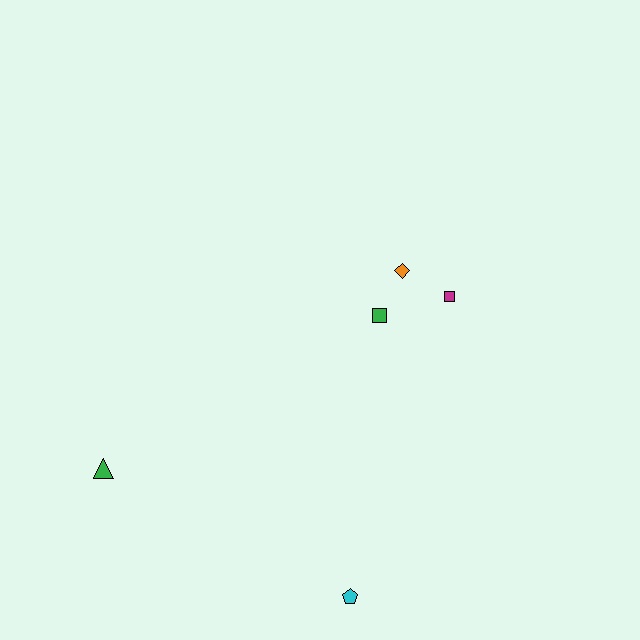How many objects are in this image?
There are 5 objects.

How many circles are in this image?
There are no circles.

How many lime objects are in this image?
There are no lime objects.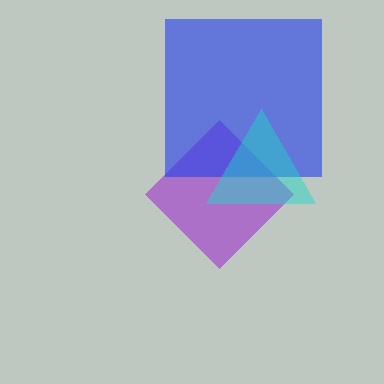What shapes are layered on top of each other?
The layered shapes are: a purple diamond, a blue square, a cyan triangle.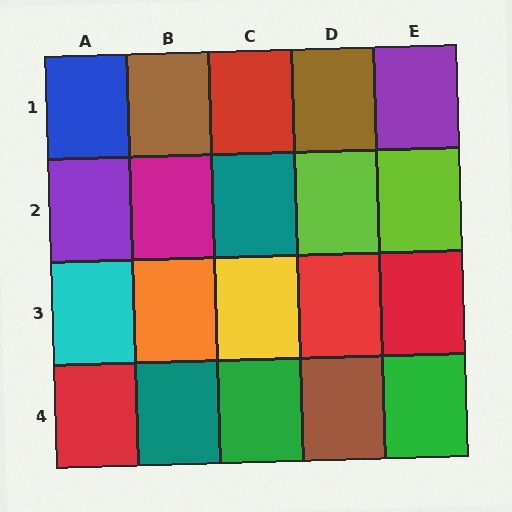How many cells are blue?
1 cell is blue.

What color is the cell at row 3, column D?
Red.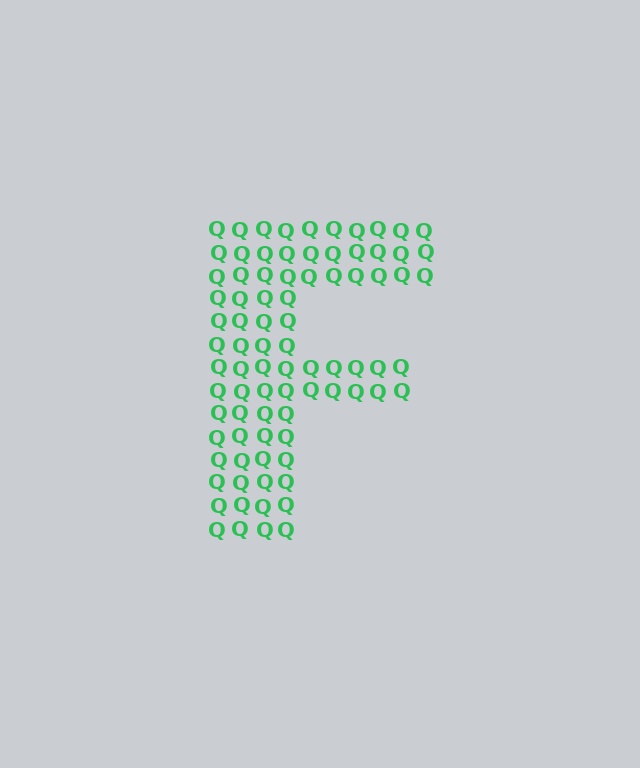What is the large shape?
The large shape is the letter F.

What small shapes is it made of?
It is made of small letter Q's.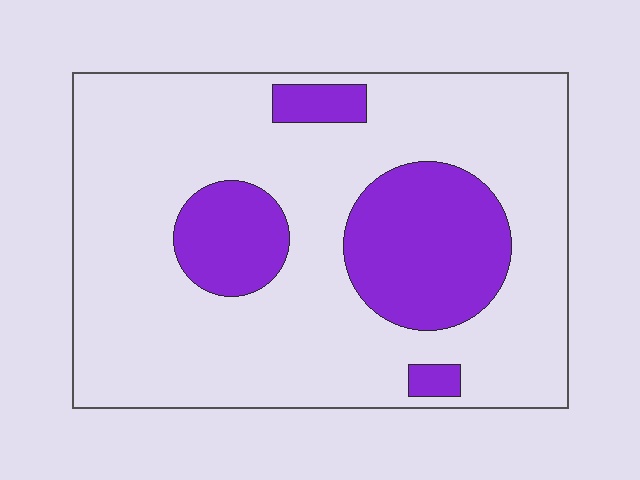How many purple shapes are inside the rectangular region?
4.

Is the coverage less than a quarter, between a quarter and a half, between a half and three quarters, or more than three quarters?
Less than a quarter.